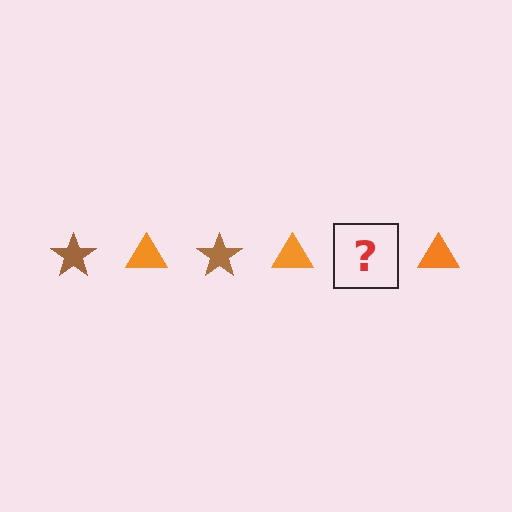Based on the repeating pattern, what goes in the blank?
The blank should be a brown star.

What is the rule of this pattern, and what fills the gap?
The rule is that the pattern alternates between brown star and orange triangle. The gap should be filled with a brown star.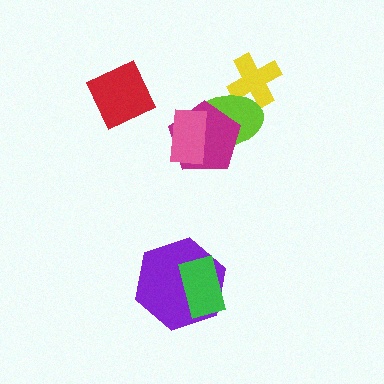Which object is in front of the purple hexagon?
The green rectangle is in front of the purple hexagon.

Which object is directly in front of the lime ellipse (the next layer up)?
The magenta pentagon is directly in front of the lime ellipse.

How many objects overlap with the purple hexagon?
1 object overlaps with the purple hexagon.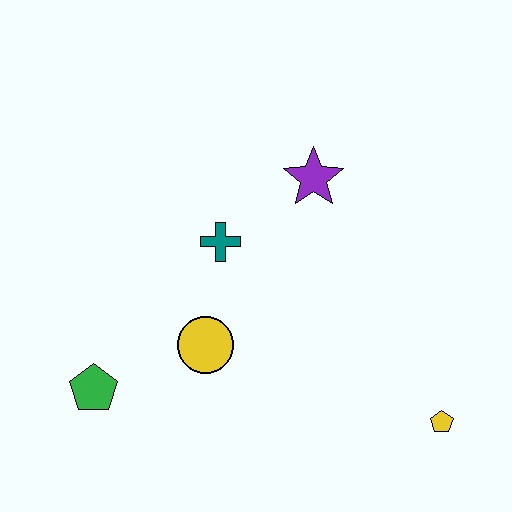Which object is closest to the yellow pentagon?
The yellow circle is closest to the yellow pentagon.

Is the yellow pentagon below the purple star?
Yes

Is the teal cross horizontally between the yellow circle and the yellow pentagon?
Yes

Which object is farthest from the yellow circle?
The yellow pentagon is farthest from the yellow circle.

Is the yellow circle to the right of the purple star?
No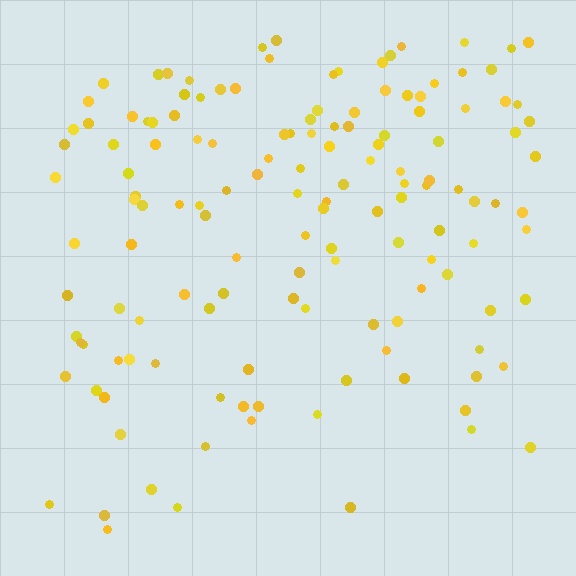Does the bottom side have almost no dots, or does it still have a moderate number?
Still a moderate number, just noticeably fewer than the top.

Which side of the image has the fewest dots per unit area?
The bottom.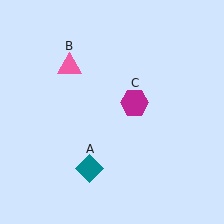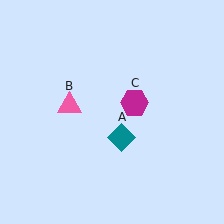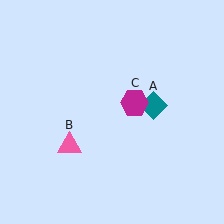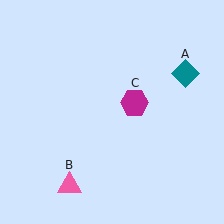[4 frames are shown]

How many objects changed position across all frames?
2 objects changed position: teal diamond (object A), pink triangle (object B).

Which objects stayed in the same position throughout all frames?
Magenta hexagon (object C) remained stationary.